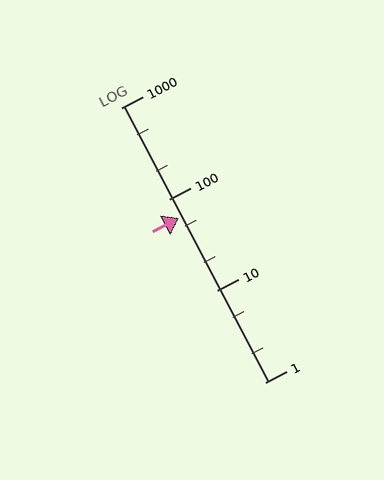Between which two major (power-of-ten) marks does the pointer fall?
The pointer is between 10 and 100.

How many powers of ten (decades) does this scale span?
The scale spans 3 decades, from 1 to 1000.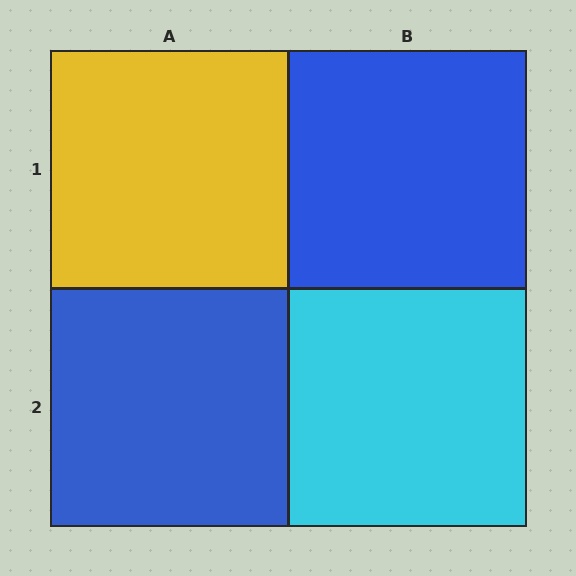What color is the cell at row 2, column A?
Blue.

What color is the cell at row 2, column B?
Cyan.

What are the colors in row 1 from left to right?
Yellow, blue.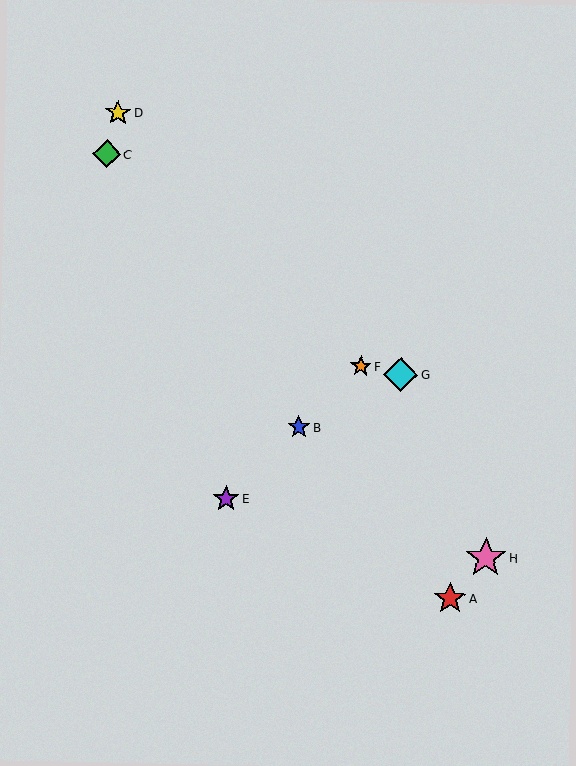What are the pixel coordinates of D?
Object D is at (118, 113).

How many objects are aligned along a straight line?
3 objects (B, E, F) are aligned along a straight line.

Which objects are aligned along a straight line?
Objects B, E, F are aligned along a straight line.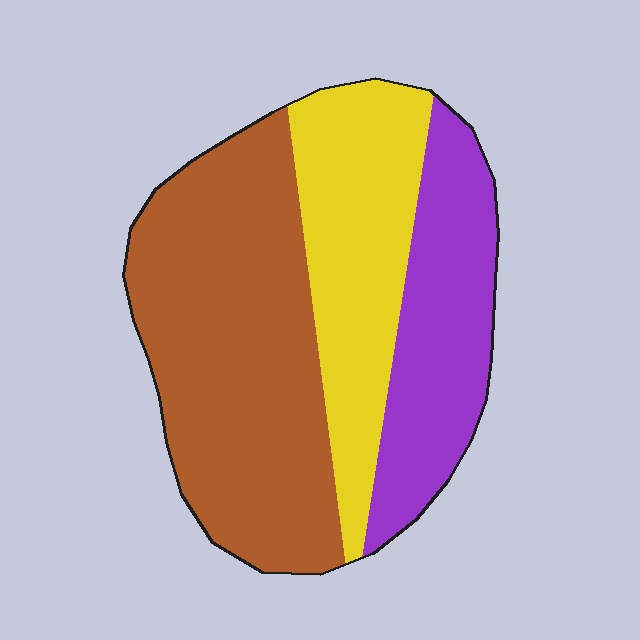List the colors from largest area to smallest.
From largest to smallest: brown, yellow, purple.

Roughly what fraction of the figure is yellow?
Yellow covers around 30% of the figure.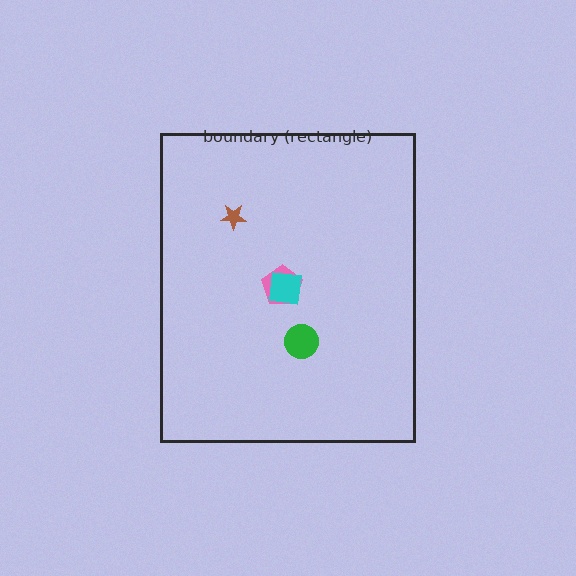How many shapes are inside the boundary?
4 inside, 0 outside.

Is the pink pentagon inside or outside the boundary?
Inside.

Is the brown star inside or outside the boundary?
Inside.